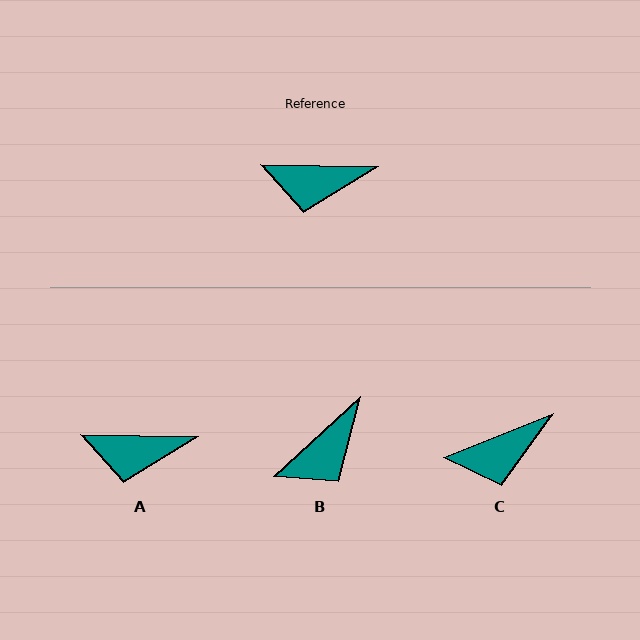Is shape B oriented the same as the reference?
No, it is off by about 44 degrees.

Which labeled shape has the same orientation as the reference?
A.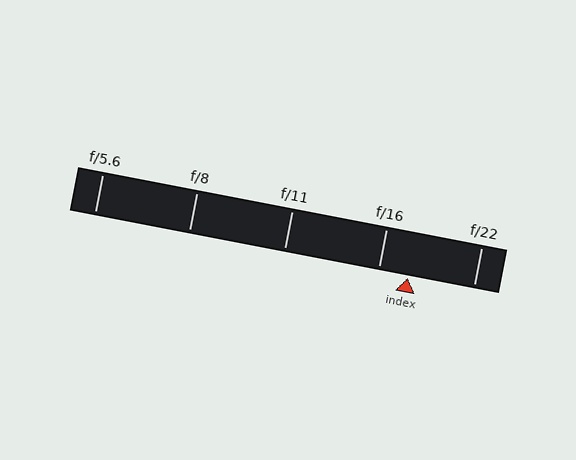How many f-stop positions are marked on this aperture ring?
There are 5 f-stop positions marked.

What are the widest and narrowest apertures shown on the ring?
The widest aperture shown is f/5.6 and the narrowest is f/22.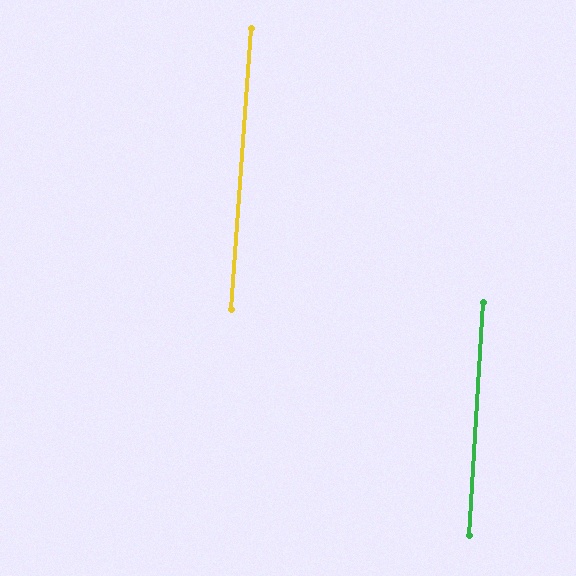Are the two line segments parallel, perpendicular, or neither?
Parallel — their directions differ by only 0.6°.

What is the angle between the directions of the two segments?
Approximately 1 degree.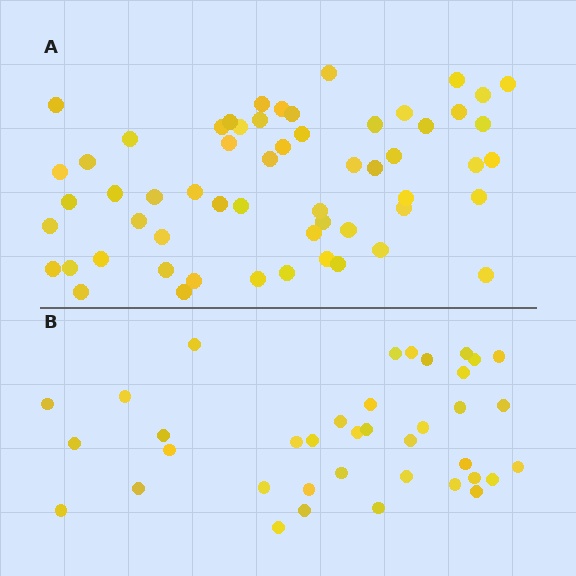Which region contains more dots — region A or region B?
Region A (the top region) has more dots.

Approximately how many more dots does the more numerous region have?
Region A has approximately 20 more dots than region B.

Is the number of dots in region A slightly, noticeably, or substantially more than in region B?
Region A has substantially more. The ratio is roughly 1.5 to 1.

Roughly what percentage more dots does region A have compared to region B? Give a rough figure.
About 55% more.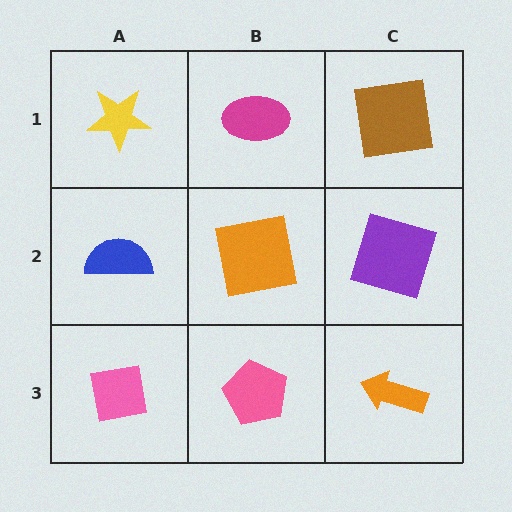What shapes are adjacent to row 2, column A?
A yellow star (row 1, column A), a pink square (row 3, column A), an orange square (row 2, column B).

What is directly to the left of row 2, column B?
A blue semicircle.